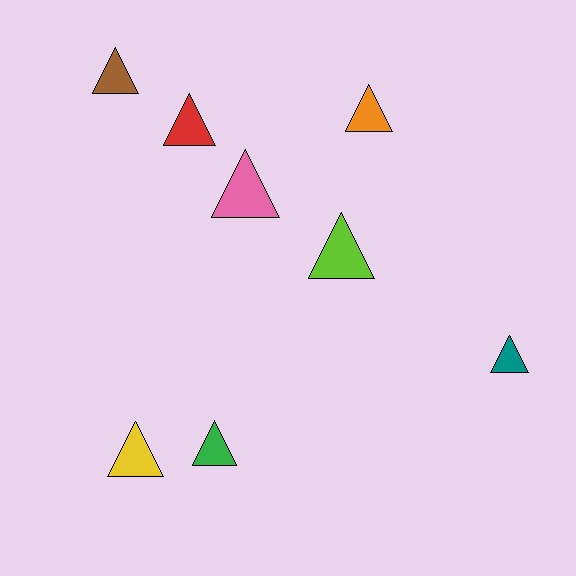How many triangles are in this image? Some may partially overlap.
There are 8 triangles.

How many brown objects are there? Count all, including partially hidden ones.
There is 1 brown object.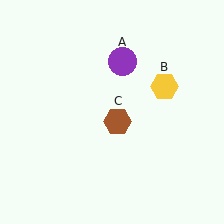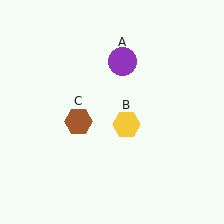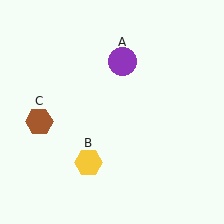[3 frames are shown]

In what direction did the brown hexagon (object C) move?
The brown hexagon (object C) moved left.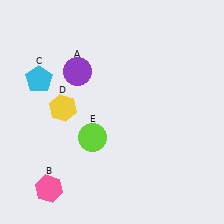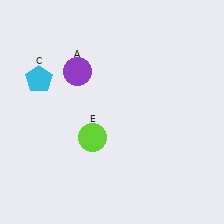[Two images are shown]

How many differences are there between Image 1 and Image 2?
There are 2 differences between the two images.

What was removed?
The yellow hexagon (D), the pink hexagon (B) were removed in Image 2.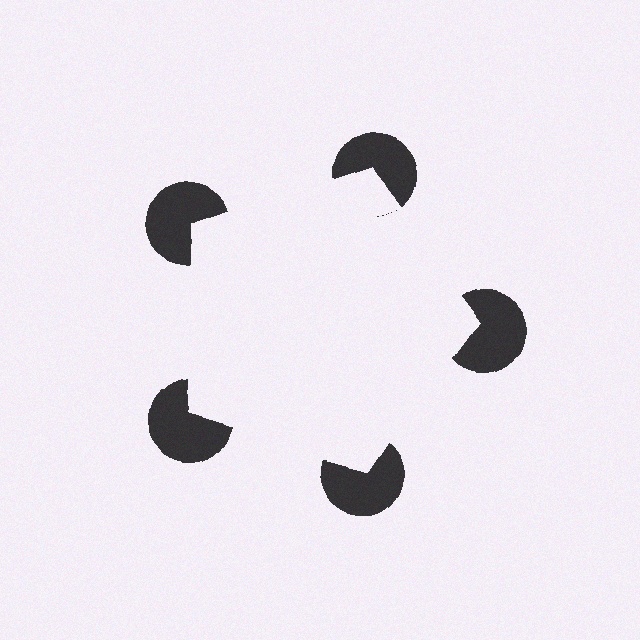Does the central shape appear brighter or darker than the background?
It typically appears slightly brighter than the background, even though no actual brightness change is drawn.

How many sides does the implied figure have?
5 sides.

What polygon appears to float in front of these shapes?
An illusory pentagon — its edges are inferred from the aligned wedge cuts in the pac-man discs, not physically drawn.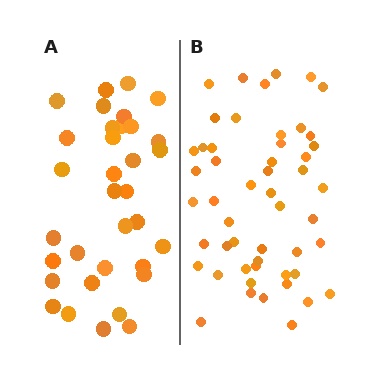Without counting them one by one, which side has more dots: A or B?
Region B (the right region) has more dots.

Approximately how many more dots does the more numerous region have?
Region B has approximately 15 more dots than region A.